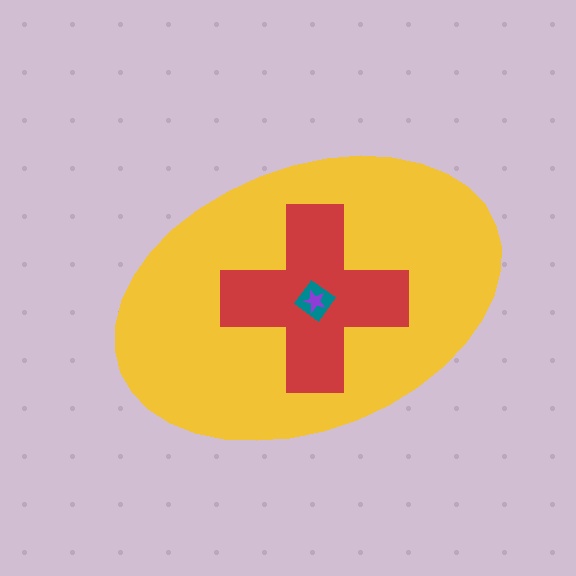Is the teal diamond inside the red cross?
Yes.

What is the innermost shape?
The purple star.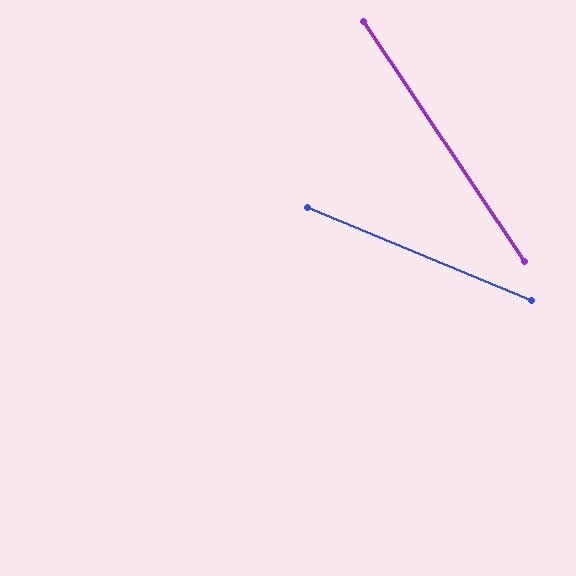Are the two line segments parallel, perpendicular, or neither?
Neither parallel nor perpendicular — they differ by about 33°.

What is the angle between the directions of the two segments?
Approximately 33 degrees.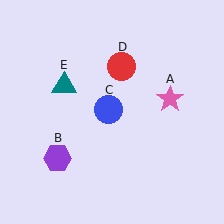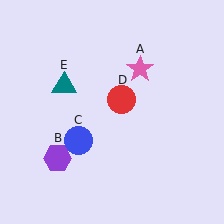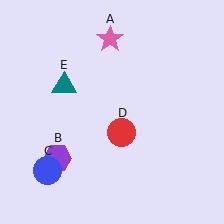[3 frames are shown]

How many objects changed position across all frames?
3 objects changed position: pink star (object A), blue circle (object C), red circle (object D).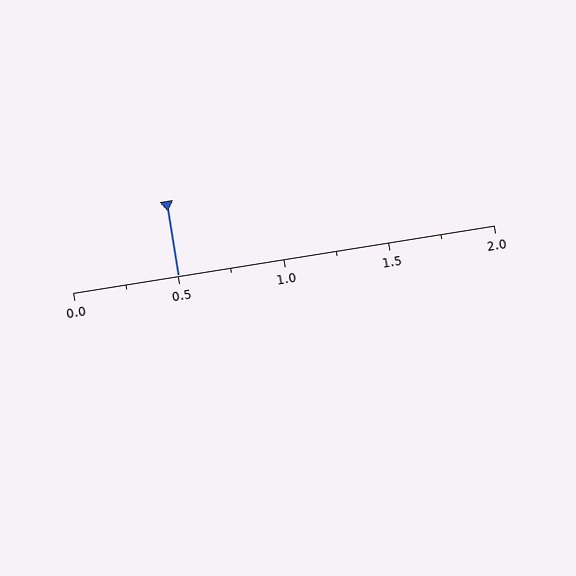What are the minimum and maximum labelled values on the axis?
The axis runs from 0.0 to 2.0.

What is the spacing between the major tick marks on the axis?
The major ticks are spaced 0.5 apart.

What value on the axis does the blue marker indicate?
The marker indicates approximately 0.5.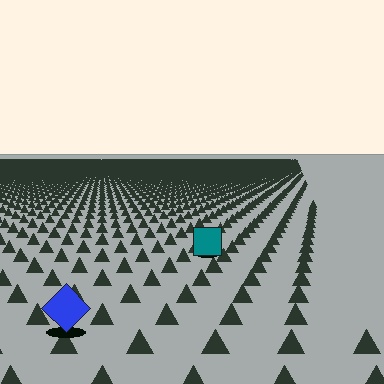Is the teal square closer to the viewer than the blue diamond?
No. The blue diamond is closer — you can tell from the texture gradient: the ground texture is coarser near it.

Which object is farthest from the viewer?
The teal square is farthest from the viewer. It appears smaller and the ground texture around it is denser.